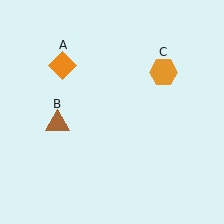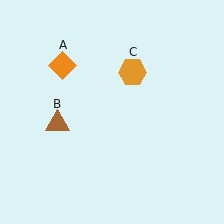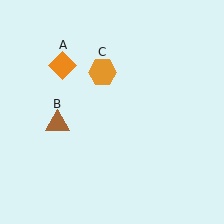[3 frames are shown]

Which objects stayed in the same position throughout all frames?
Orange diamond (object A) and brown triangle (object B) remained stationary.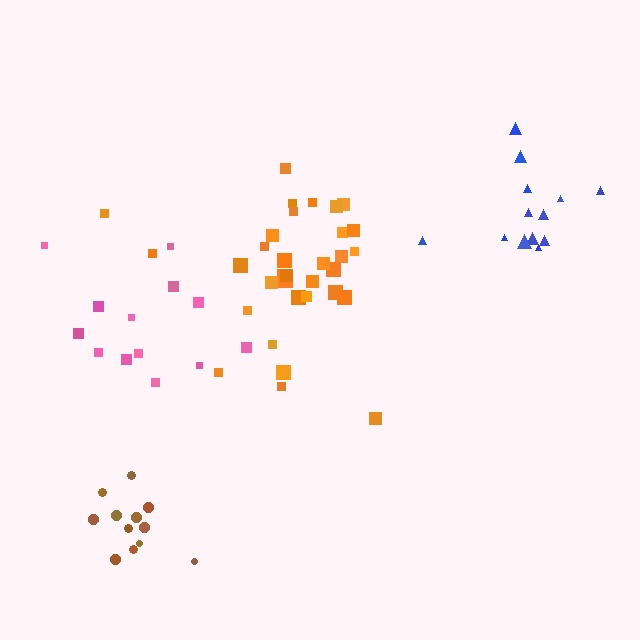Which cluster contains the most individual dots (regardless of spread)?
Orange (33).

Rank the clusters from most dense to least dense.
brown, orange, blue, pink.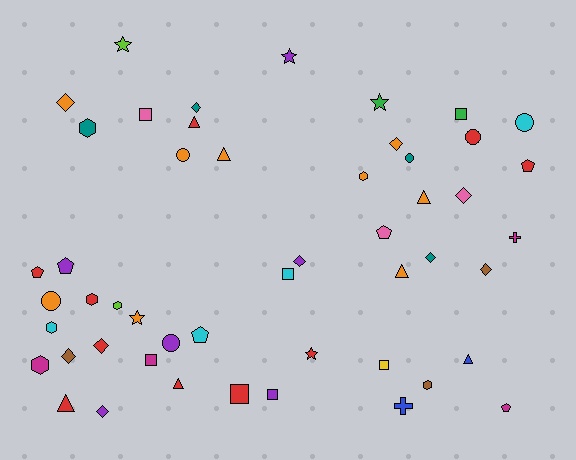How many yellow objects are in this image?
There is 1 yellow object.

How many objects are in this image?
There are 50 objects.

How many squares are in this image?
There are 7 squares.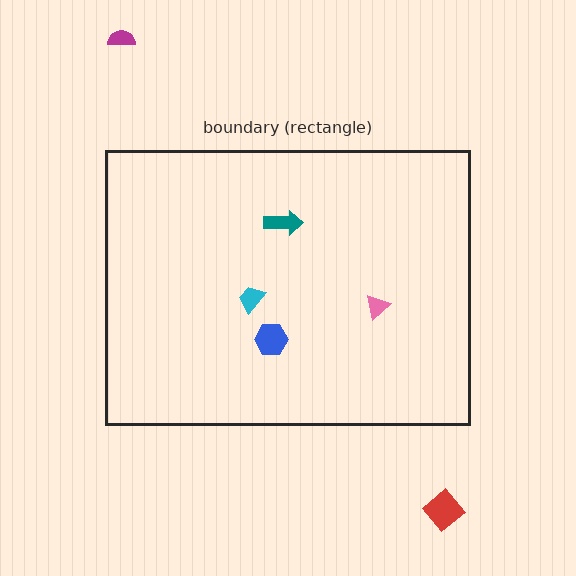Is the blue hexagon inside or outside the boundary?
Inside.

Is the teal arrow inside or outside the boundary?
Inside.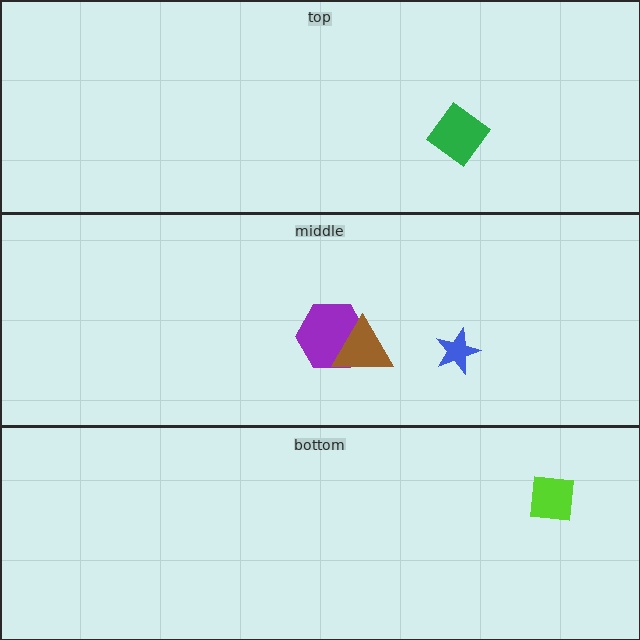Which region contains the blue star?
The middle region.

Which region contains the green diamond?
The top region.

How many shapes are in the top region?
1.